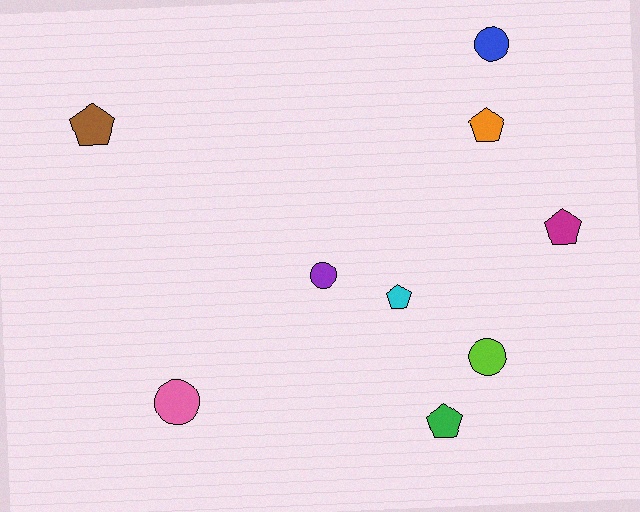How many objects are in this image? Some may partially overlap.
There are 9 objects.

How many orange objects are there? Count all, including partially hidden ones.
There is 1 orange object.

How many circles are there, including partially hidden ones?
There are 4 circles.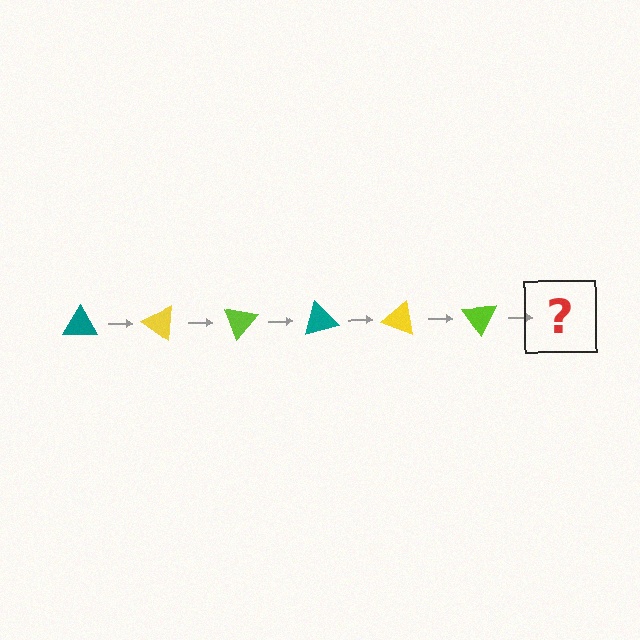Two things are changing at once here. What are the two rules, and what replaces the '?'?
The two rules are that it rotates 35 degrees each step and the color cycles through teal, yellow, and lime. The '?' should be a teal triangle, rotated 210 degrees from the start.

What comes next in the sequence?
The next element should be a teal triangle, rotated 210 degrees from the start.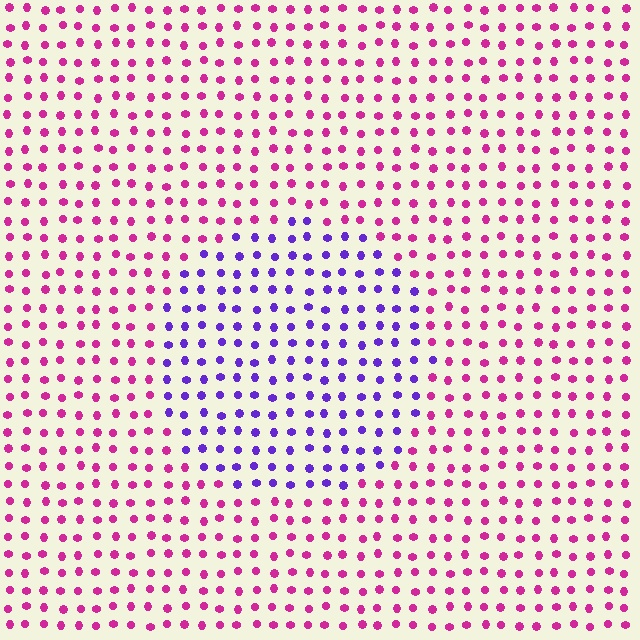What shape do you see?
I see a circle.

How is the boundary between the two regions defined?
The boundary is defined purely by a slight shift in hue (about 57 degrees). Spacing, size, and orientation are identical on both sides.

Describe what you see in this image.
The image is filled with small magenta elements in a uniform arrangement. A circle-shaped region is visible where the elements are tinted to a slightly different hue, forming a subtle color boundary.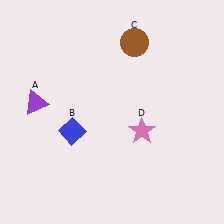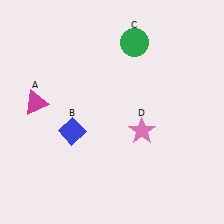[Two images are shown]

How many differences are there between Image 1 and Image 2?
There are 2 differences between the two images.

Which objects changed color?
A changed from purple to magenta. C changed from brown to green.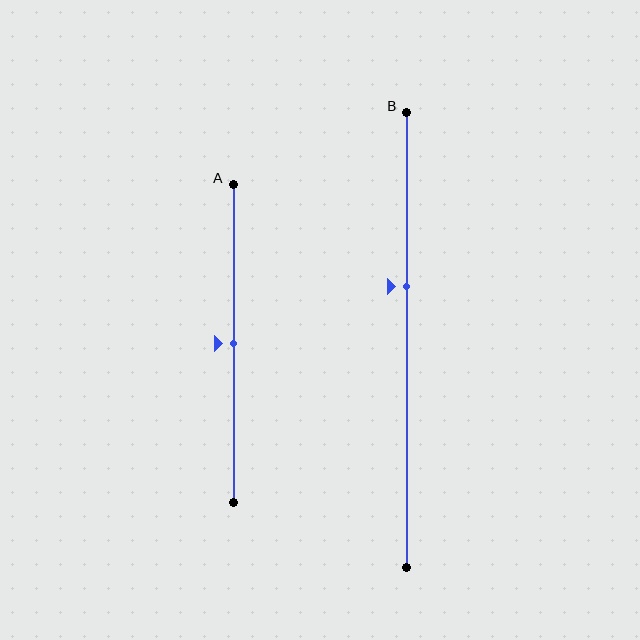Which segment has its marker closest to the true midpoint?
Segment A has its marker closest to the true midpoint.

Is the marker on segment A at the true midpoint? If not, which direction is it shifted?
Yes, the marker on segment A is at the true midpoint.